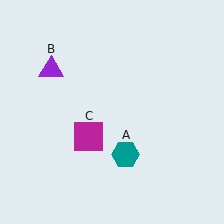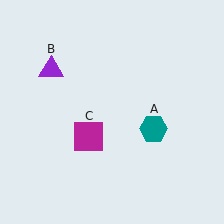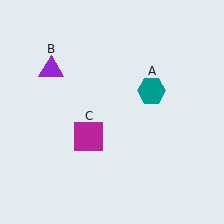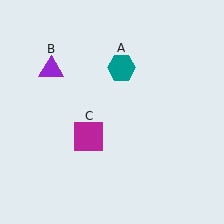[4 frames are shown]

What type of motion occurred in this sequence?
The teal hexagon (object A) rotated counterclockwise around the center of the scene.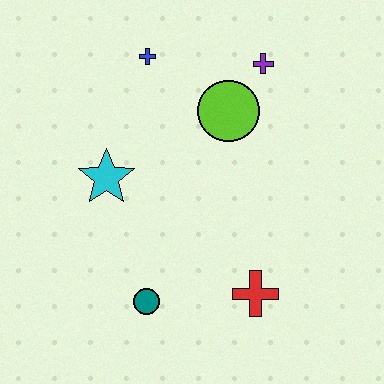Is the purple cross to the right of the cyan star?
Yes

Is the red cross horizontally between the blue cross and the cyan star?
No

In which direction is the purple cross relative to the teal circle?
The purple cross is above the teal circle.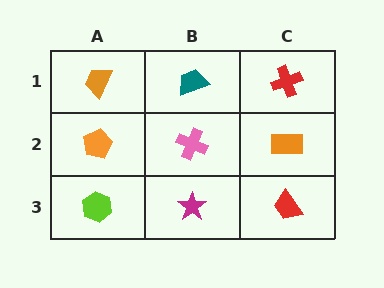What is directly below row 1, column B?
A pink cross.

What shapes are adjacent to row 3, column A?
An orange pentagon (row 2, column A), a magenta star (row 3, column B).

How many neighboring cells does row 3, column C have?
2.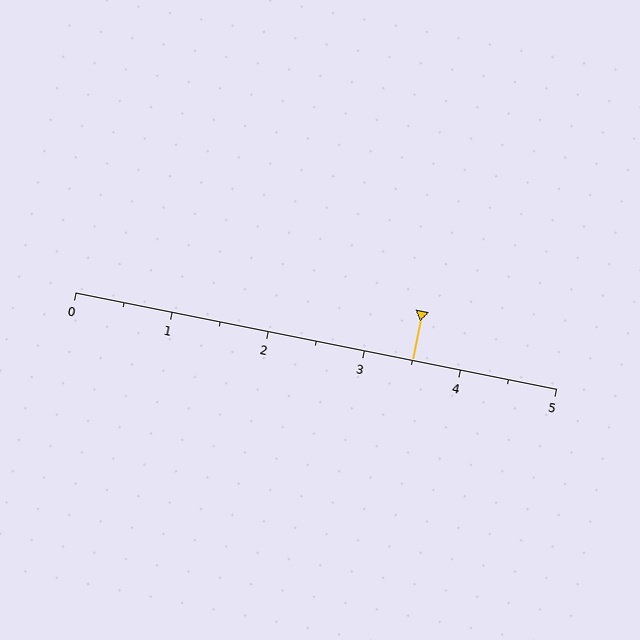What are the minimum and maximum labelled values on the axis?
The axis runs from 0 to 5.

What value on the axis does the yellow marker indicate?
The marker indicates approximately 3.5.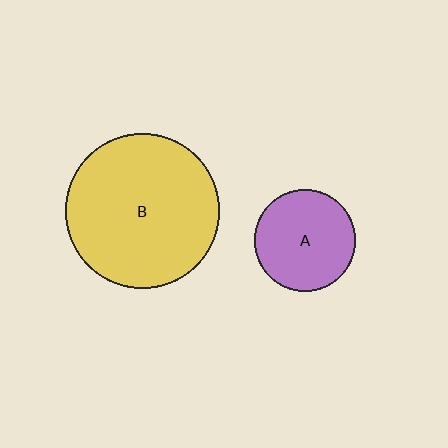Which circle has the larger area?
Circle B (yellow).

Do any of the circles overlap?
No, none of the circles overlap.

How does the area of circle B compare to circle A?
Approximately 2.3 times.